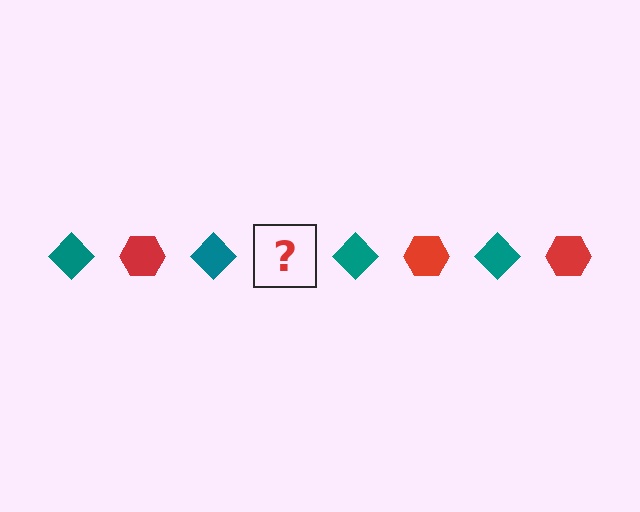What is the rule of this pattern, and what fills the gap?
The rule is that the pattern alternates between teal diamond and red hexagon. The gap should be filled with a red hexagon.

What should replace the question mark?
The question mark should be replaced with a red hexagon.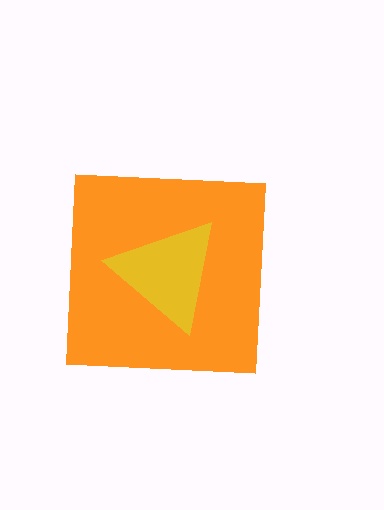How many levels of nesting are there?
2.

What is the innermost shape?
The yellow triangle.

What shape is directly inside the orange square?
The yellow triangle.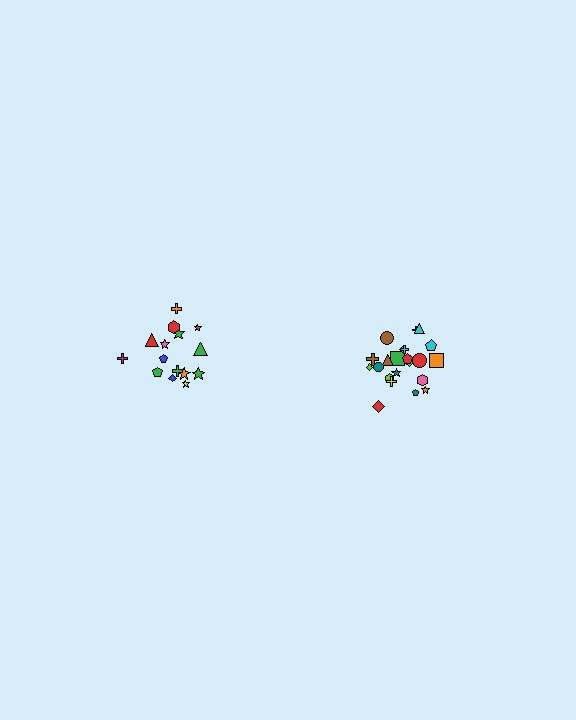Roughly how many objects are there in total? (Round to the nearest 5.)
Roughly 35 objects in total.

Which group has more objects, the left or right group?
The right group.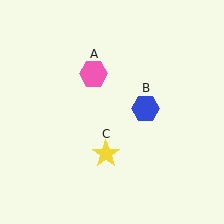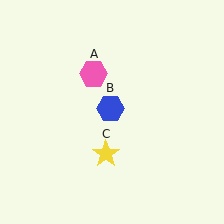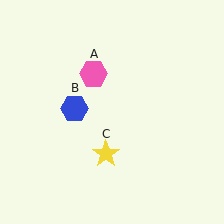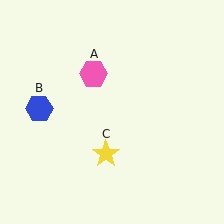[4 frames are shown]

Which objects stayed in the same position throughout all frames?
Pink hexagon (object A) and yellow star (object C) remained stationary.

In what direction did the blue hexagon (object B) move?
The blue hexagon (object B) moved left.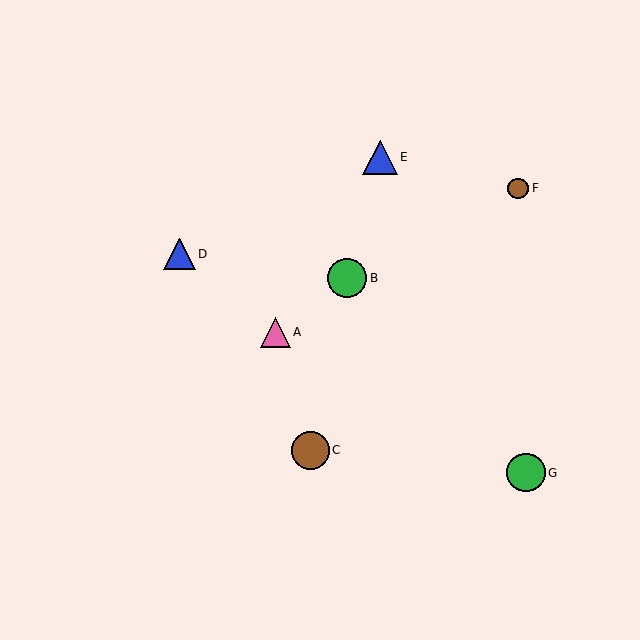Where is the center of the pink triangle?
The center of the pink triangle is at (275, 332).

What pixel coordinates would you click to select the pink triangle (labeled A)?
Click at (275, 332) to select the pink triangle A.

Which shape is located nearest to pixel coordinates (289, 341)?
The pink triangle (labeled A) at (275, 332) is nearest to that location.